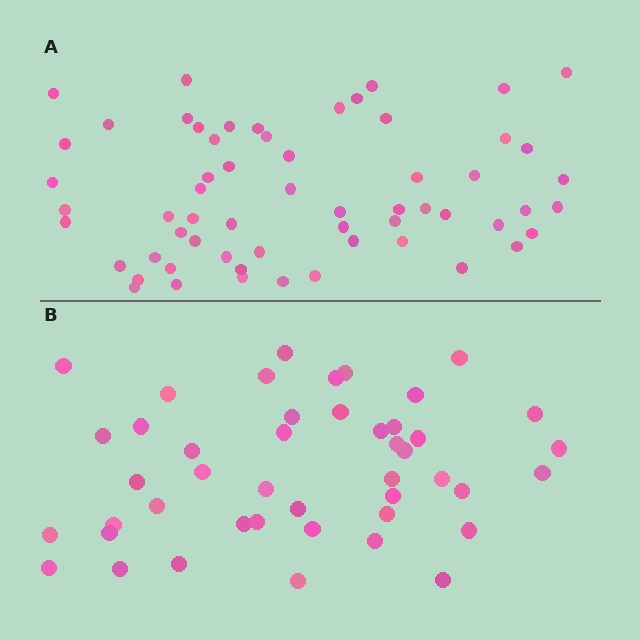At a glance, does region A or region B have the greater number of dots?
Region A (the top region) has more dots.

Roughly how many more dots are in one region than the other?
Region A has approximately 15 more dots than region B.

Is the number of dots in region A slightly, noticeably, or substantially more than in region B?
Region A has noticeably more, but not dramatically so. The ratio is roughly 1.3 to 1.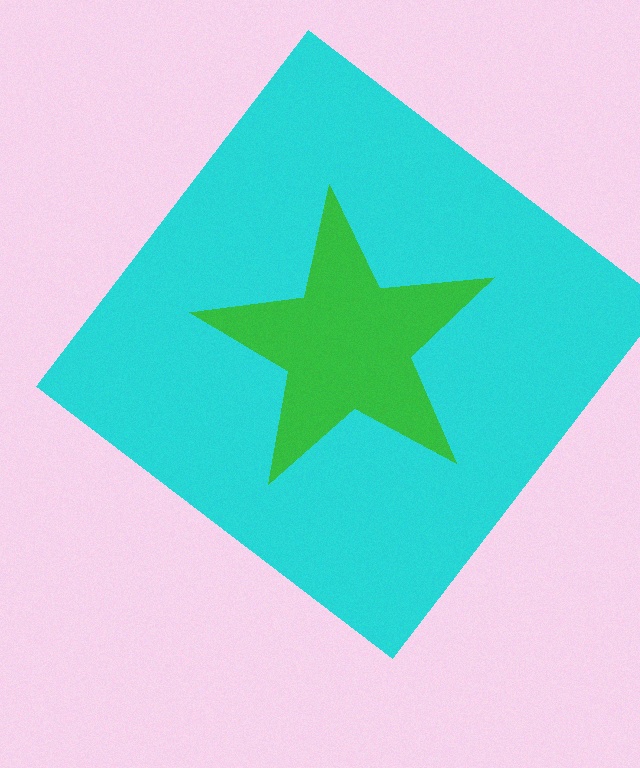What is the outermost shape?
The cyan diamond.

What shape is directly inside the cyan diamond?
The green star.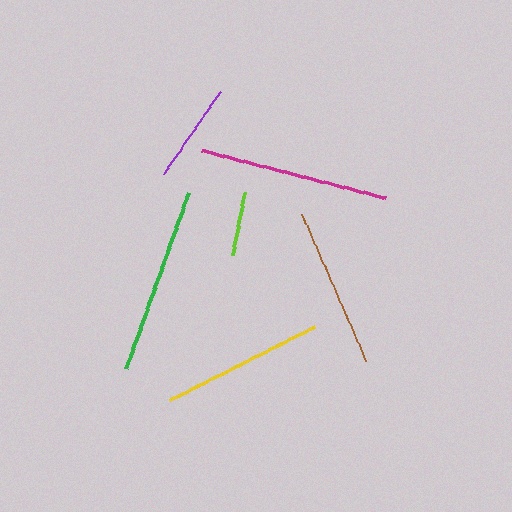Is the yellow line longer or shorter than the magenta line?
The magenta line is longer than the yellow line.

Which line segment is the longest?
The magenta line is the longest at approximately 191 pixels.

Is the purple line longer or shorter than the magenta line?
The magenta line is longer than the purple line.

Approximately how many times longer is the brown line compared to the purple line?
The brown line is approximately 1.6 times the length of the purple line.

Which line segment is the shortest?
The lime line is the shortest at approximately 64 pixels.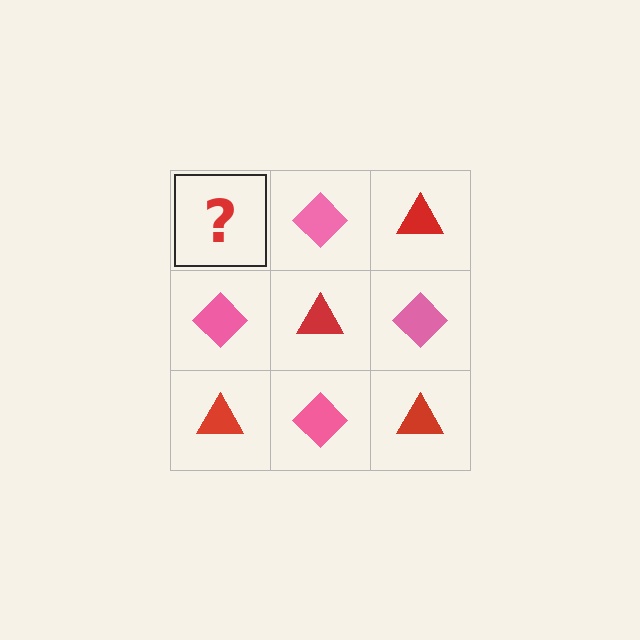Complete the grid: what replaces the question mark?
The question mark should be replaced with a red triangle.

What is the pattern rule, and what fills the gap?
The rule is that it alternates red triangle and pink diamond in a checkerboard pattern. The gap should be filled with a red triangle.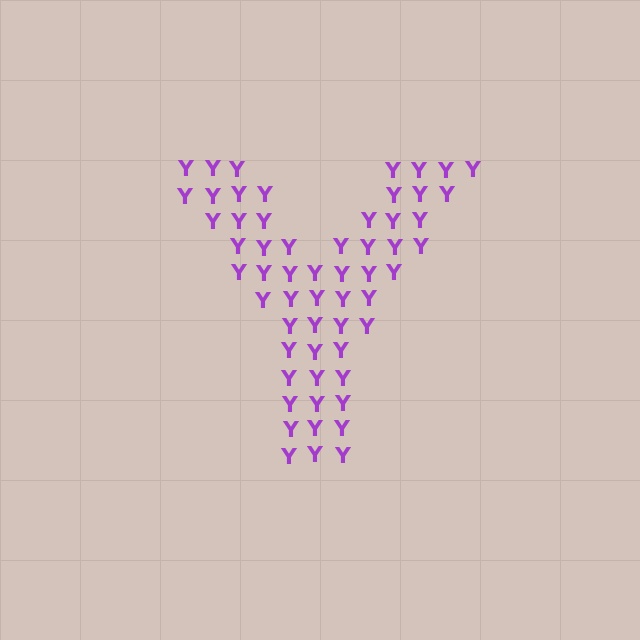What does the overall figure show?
The overall figure shows the letter Y.